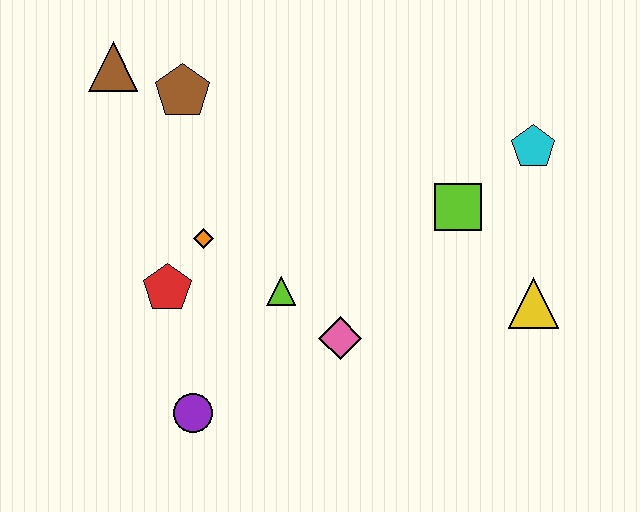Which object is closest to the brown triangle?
The brown pentagon is closest to the brown triangle.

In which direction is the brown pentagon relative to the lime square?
The brown pentagon is to the left of the lime square.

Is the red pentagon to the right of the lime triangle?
No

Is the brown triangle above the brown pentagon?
Yes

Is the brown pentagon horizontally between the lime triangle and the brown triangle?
Yes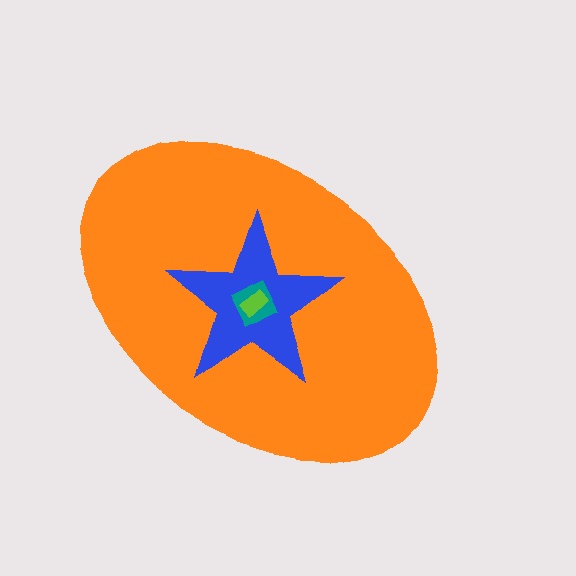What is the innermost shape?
The lime rectangle.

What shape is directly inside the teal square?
The lime rectangle.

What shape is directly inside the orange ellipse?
The blue star.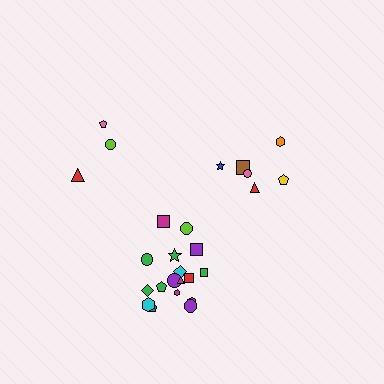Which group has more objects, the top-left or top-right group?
The top-right group.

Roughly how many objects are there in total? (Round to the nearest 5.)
Roughly 25 objects in total.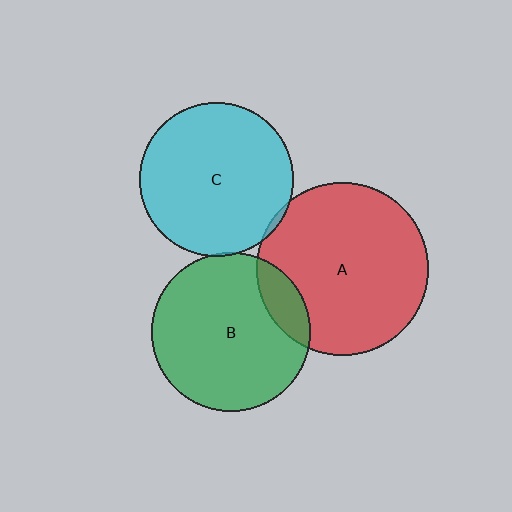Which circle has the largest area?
Circle A (red).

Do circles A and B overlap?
Yes.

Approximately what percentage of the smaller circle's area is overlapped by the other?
Approximately 15%.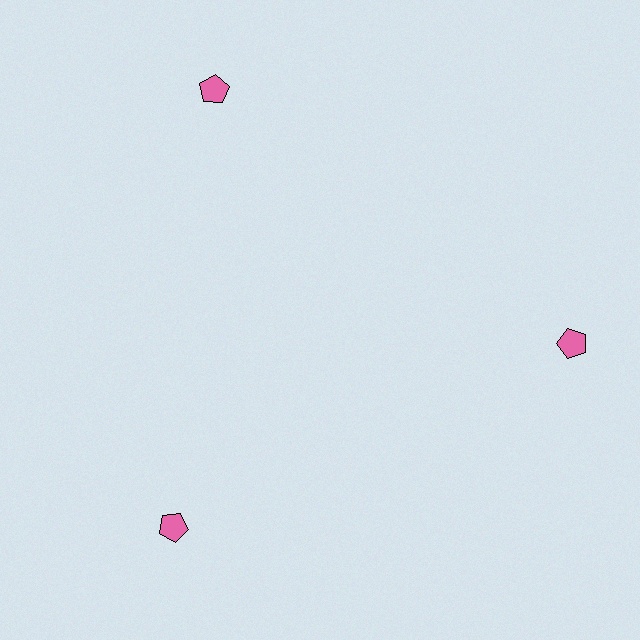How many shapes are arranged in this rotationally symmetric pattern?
There are 3 shapes, arranged in 3 groups of 1.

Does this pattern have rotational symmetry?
Yes, this pattern has 3-fold rotational symmetry. It looks the same after rotating 120 degrees around the center.